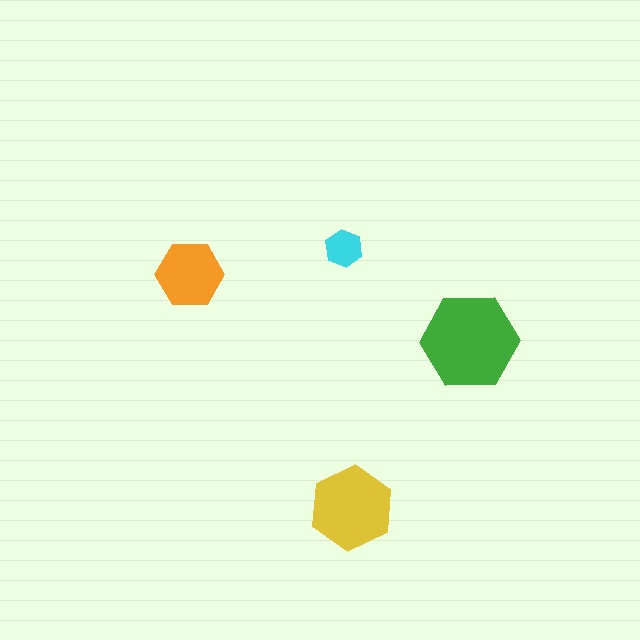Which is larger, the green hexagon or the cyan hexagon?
The green one.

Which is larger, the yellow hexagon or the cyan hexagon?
The yellow one.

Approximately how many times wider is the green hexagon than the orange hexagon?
About 1.5 times wider.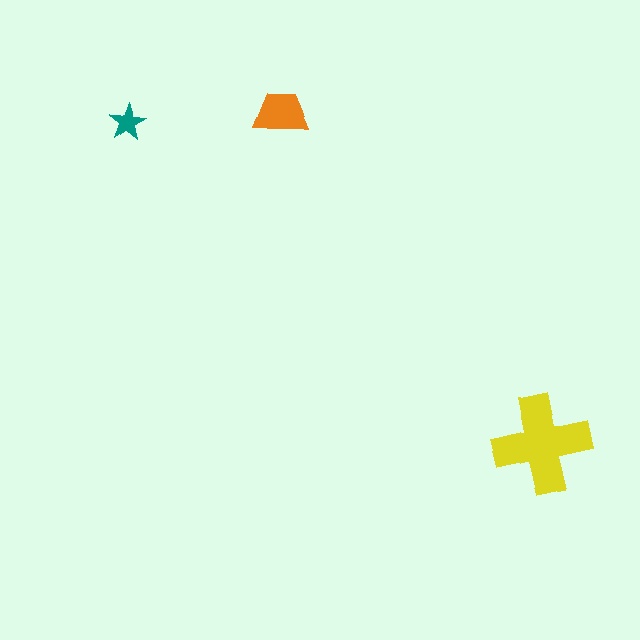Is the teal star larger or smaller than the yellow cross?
Smaller.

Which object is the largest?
The yellow cross.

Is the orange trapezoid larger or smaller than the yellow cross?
Smaller.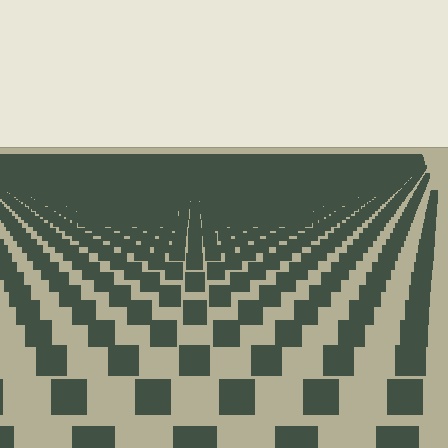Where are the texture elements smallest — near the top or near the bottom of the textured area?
Near the top.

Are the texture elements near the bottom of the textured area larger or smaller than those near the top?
Larger. Near the bottom, elements are closer to the viewer and appear at a bigger on-screen size.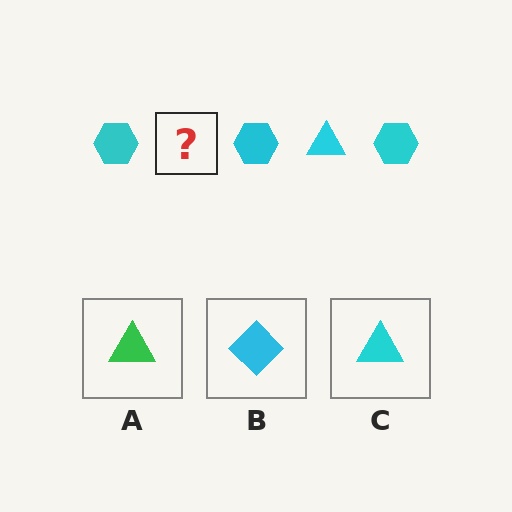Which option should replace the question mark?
Option C.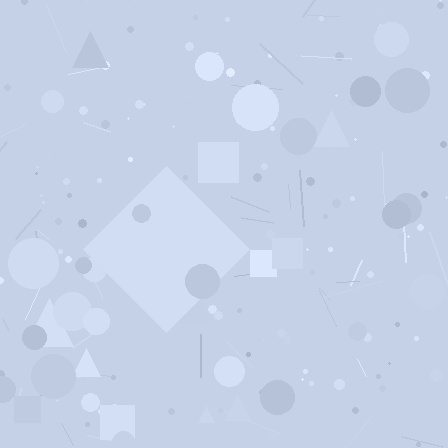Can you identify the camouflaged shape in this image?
The camouflaged shape is a diamond.